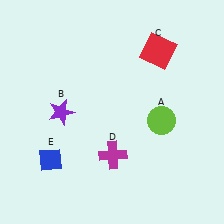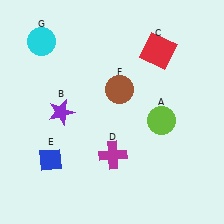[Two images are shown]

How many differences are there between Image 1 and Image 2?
There are 2 differences between the two images.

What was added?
A brown circle (F), a cyan circle (G) were added in Image 2.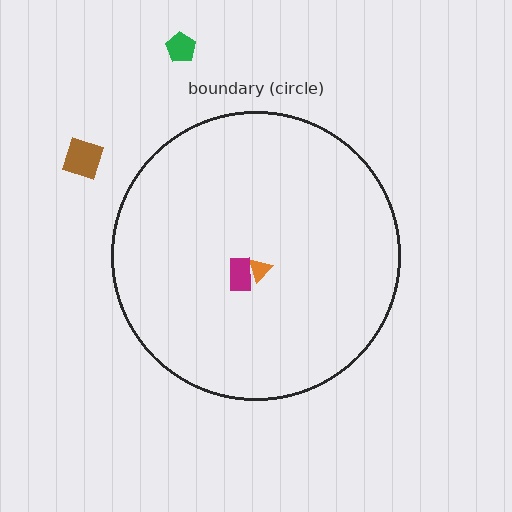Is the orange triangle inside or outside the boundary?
Inside.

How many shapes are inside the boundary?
2 inside, 2 outside.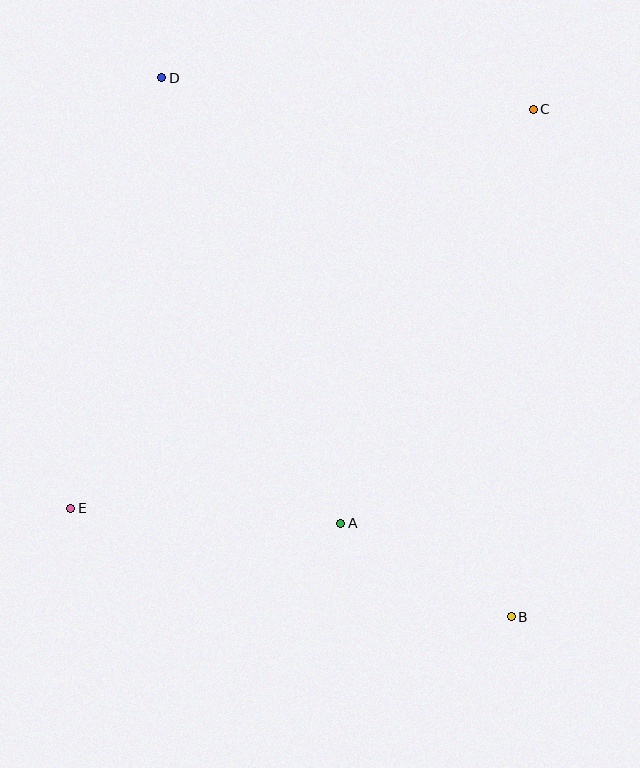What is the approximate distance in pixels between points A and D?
The distance between A and D is approximately 480 pixels.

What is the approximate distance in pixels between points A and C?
The distance between A and C is approximately 457 pixels.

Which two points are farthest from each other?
Points B and D are farthest from each other.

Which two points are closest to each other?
Points A and B are closest to each other.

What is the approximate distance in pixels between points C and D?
The distance between C and D is approximately 373 pixels.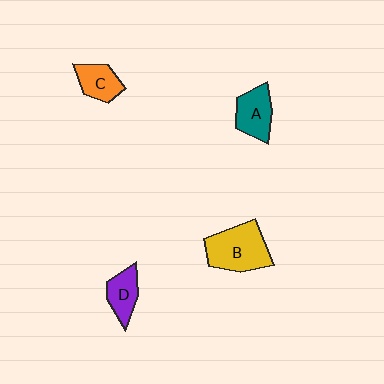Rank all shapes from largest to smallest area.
From largest to smallest: B (yellow), A (teal), D (purple), C (orange).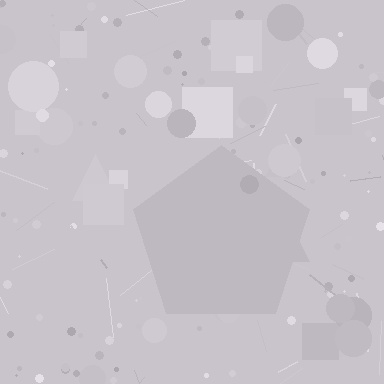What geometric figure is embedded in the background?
A pentagon is embedded in the background.